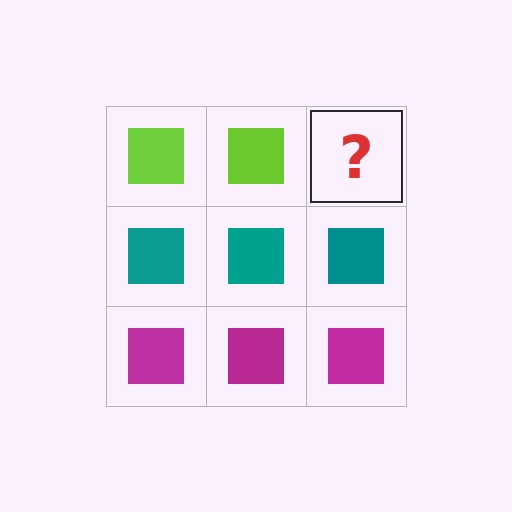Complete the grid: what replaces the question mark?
The question mark should be replaced with a lime square.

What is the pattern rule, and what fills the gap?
The rule is that each row has a consistent color. The gap should be filled with a lime square.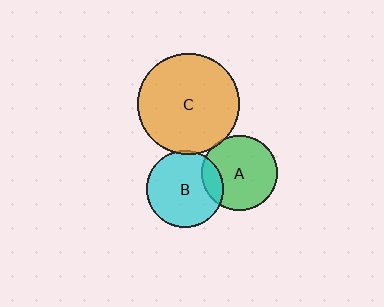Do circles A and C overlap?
Yes.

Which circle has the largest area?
Circle C (orange).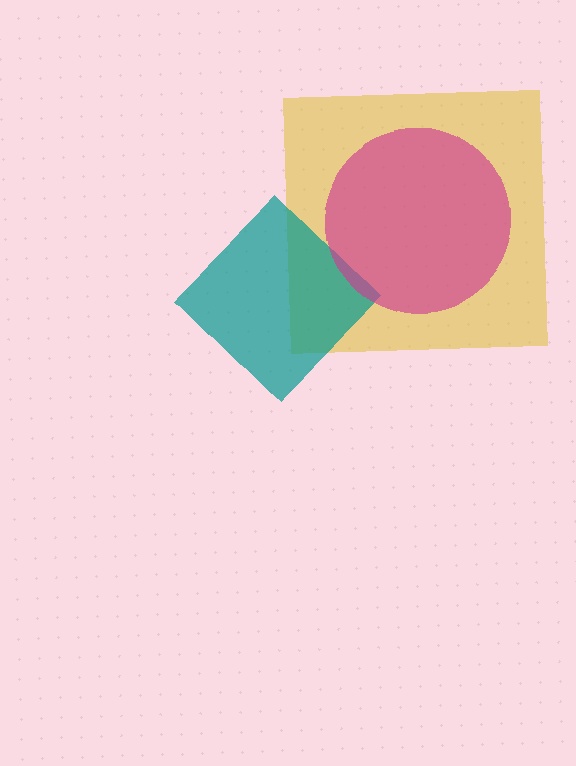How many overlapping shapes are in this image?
There are 3 overlapping shapes in the image.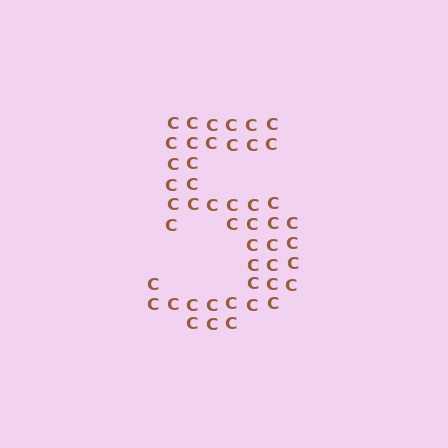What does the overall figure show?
The overall figure shows the digit 5.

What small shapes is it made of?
It is made of small letter C's.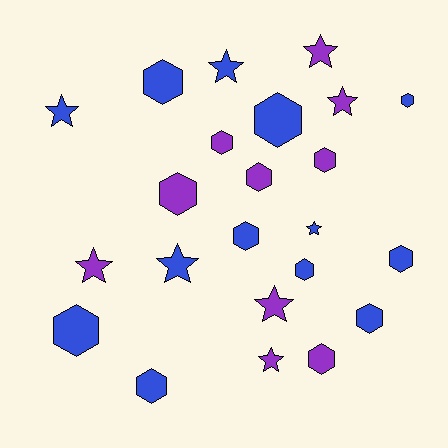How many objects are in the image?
There are 23 objects.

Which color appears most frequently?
Blue, with 13 objects.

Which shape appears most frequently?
Hexagon, with 14 objects.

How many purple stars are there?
There are 5 purple stars.